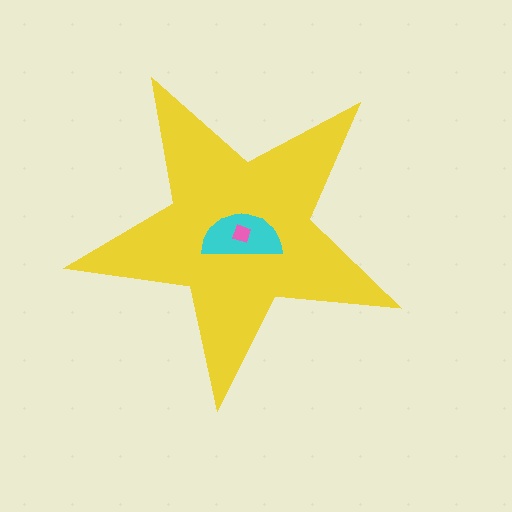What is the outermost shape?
The yellow star.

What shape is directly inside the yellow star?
The cyan semicircle.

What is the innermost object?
The pink diamond.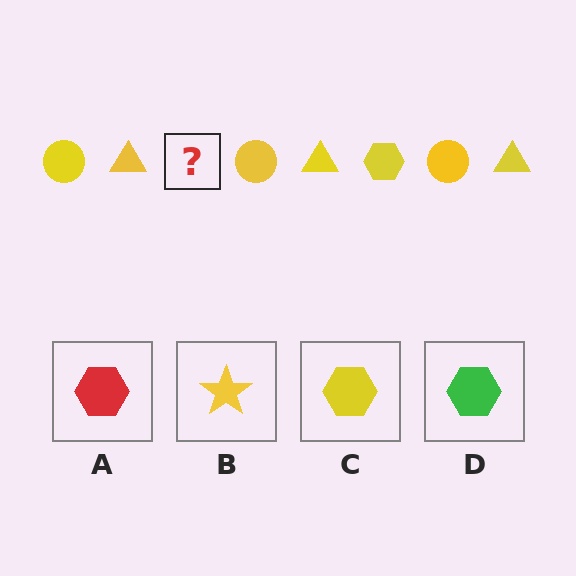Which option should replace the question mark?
Option C.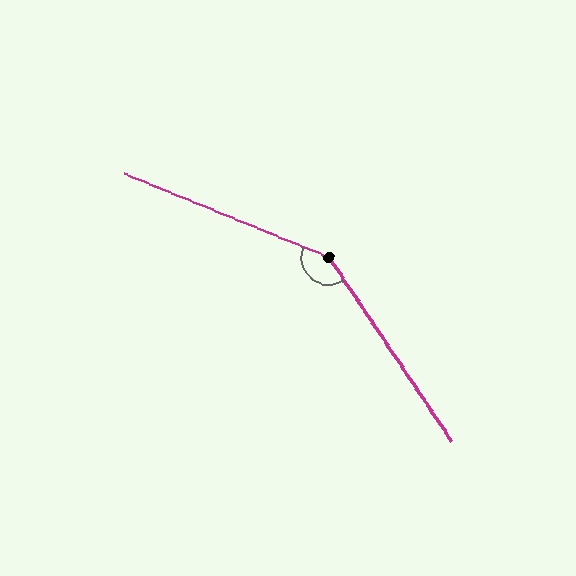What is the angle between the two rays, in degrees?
Approximately 146 degrees.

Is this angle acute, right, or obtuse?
It is obtuse.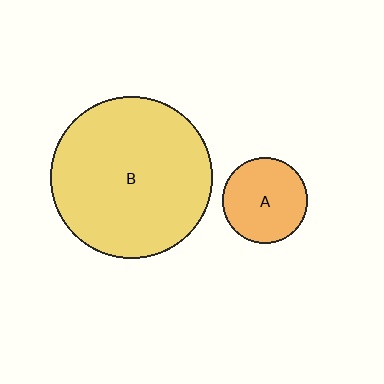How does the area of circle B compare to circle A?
Approximately 3.6 times.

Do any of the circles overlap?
No, none of the circles overlap.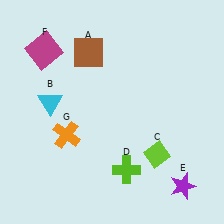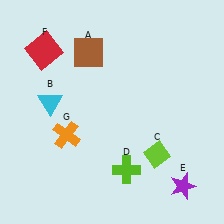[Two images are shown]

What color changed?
The square (F) changed from magenta in Image 1 to red in Image 2.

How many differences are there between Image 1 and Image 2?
There is 1 difference between the two images.